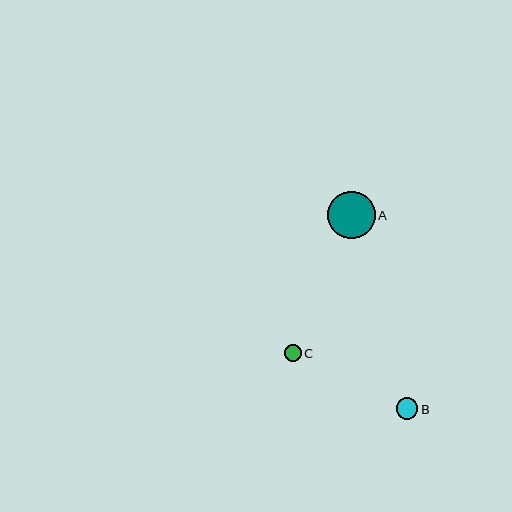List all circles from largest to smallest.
From largest to smallest: A, B, C.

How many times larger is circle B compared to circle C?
Circle B is approximately 1.3 times the size of circle C.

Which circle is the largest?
Circle A is the largest with a size of approximately 48 pixels.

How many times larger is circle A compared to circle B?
Circle A is approximately 2.2 times the size of circle B.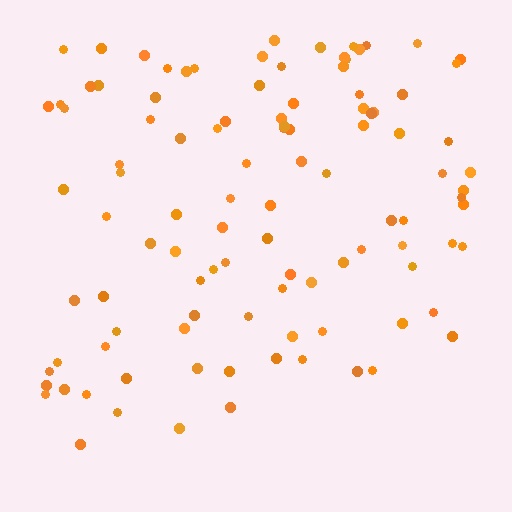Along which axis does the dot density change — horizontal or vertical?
Vertical.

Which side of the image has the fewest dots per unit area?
The bottom.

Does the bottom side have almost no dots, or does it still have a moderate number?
Still a moderate number, just noticeably fewer than the top.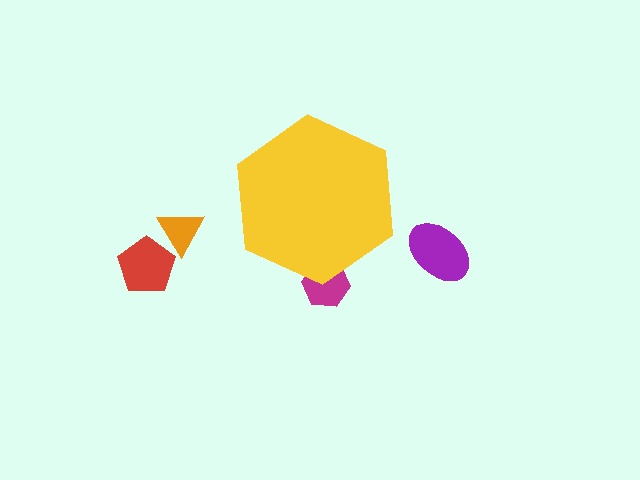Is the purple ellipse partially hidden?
No, the purple ellipse is fully visible.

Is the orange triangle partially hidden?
No, the orange triangle is fully visible.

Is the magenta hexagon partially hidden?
Yes, the magenta hexagon is partially hidden behind the yellow hexagon.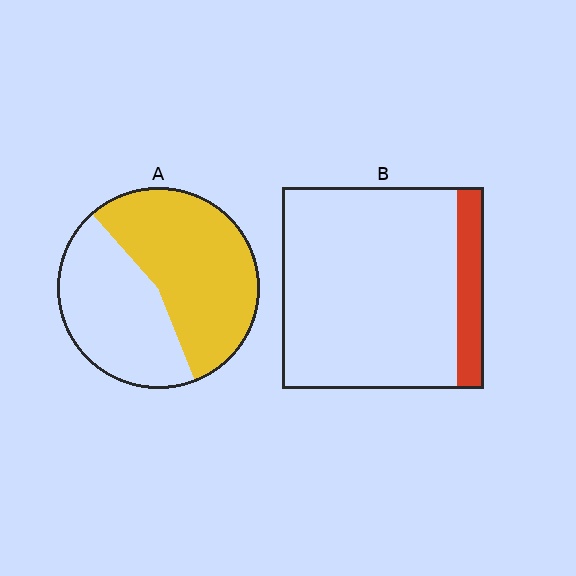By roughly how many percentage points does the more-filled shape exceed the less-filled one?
By roughly 40 percentage points (A over B).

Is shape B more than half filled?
No.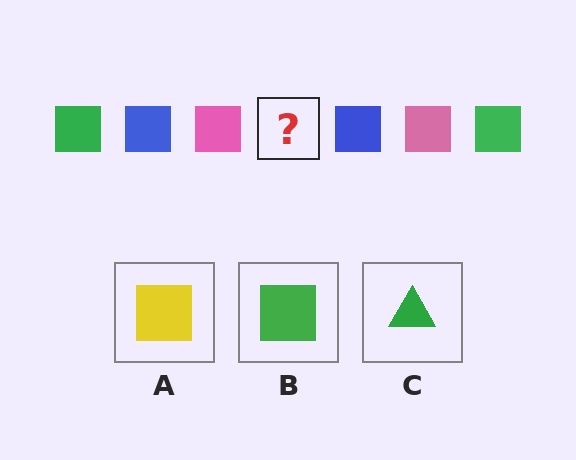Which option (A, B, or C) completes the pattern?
B.